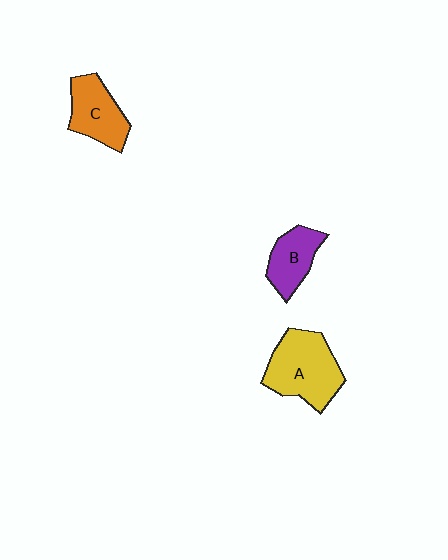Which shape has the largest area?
Shape A (yellow).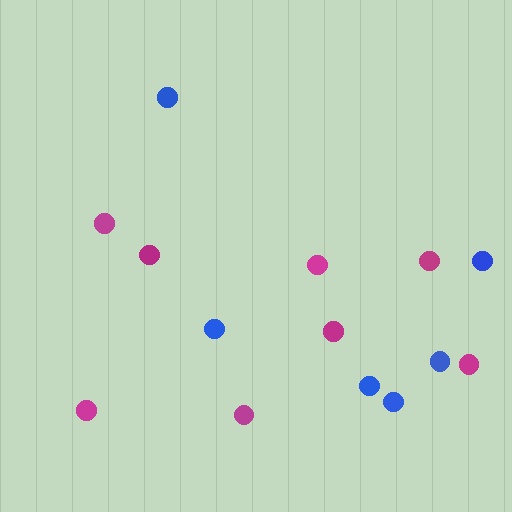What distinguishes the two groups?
There are 2 groups: one group of magenta circles (8) and one group of blue circles (6).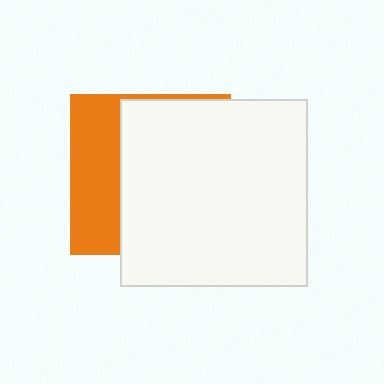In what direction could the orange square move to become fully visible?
The orange square could move left. That would shift it out from behind the white square entirely.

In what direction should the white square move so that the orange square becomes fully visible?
The white square should move right. That is the shortest direction to clear the overlap and leave the orange square fully visible.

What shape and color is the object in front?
The object in front is a white square.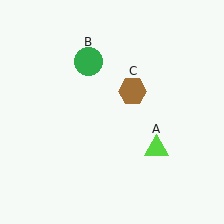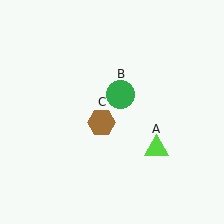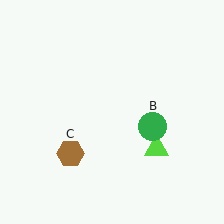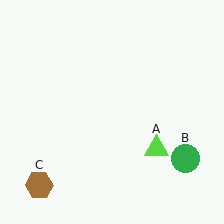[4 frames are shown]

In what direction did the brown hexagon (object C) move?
The brown hexagon (object C) moved down and to the left.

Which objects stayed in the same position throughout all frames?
Lime triangle (object A) remained stationary.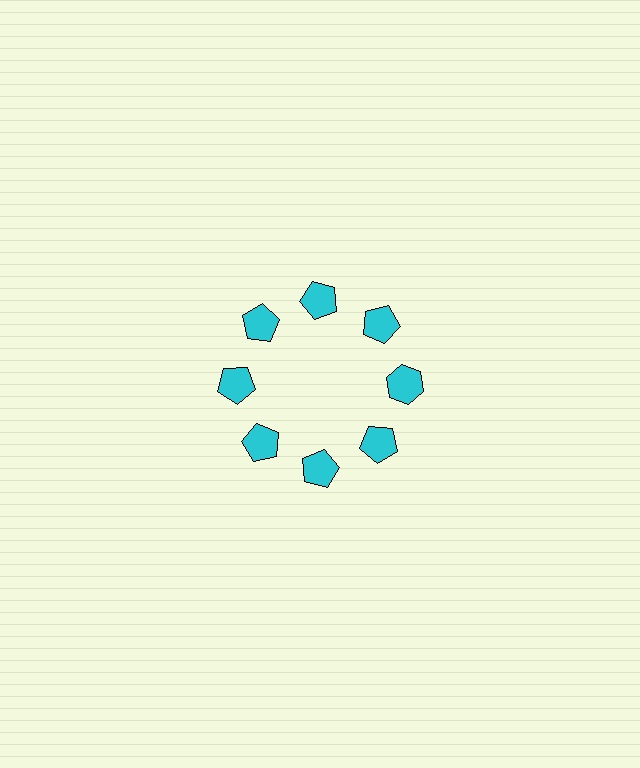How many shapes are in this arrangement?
There are 8 shapes arranged in a ring pattern.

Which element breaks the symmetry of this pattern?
The cyan hexagon at roughly the 3 o'clock position breaks the symmetry. All other shapes are cyan pentagons.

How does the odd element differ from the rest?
It has a different shape: hexagon instead of pentagon.